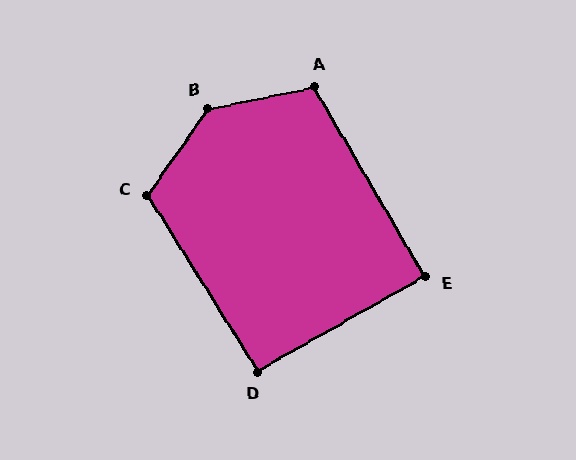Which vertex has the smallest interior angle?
E, at approximately 89 degrees.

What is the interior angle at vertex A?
Approximately 109 degrees (obtuse).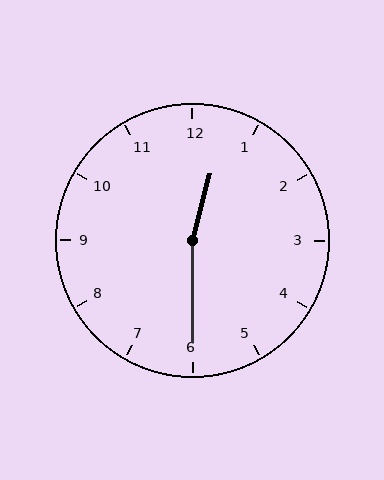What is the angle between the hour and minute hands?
Approximately 165 degrees.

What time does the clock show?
12:30.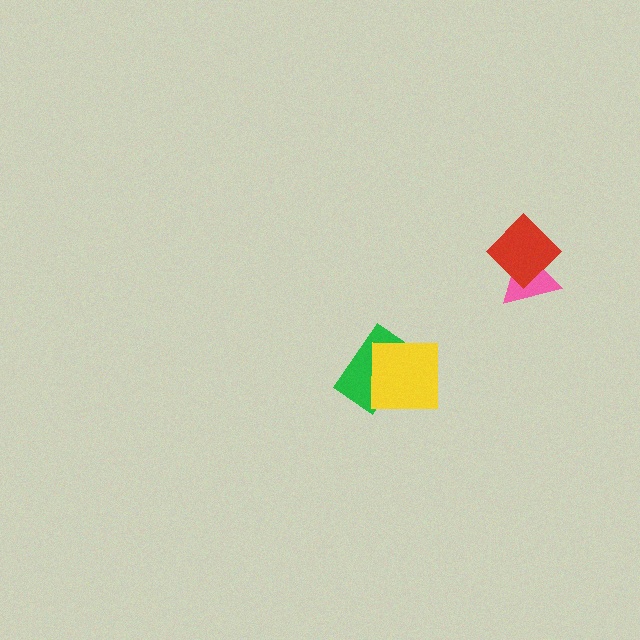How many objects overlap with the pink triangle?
1 object overlaps with the pink triangle.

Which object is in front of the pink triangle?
The red diamond is in front of the pink triangle.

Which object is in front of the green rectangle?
The yellow square is in front of the green rectangle.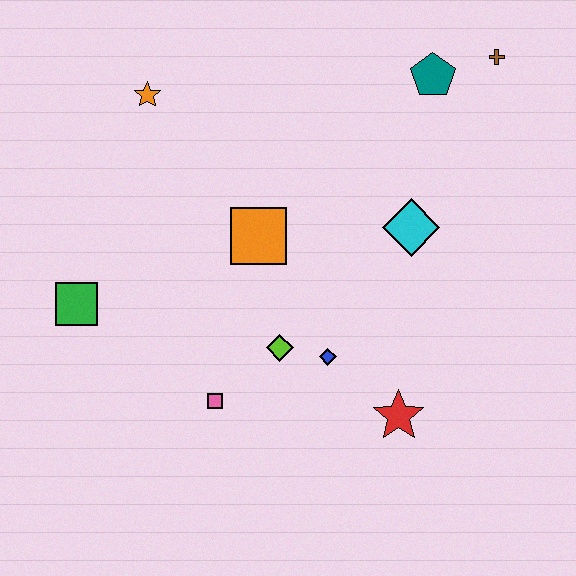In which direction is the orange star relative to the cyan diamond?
The orange star is to the left of the cyan diamond.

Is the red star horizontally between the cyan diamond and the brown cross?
No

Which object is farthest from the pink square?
The brown cross is farthest from the pink square.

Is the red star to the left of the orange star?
No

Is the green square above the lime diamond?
Yes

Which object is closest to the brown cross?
The teal pentagon is closest to the brown cross.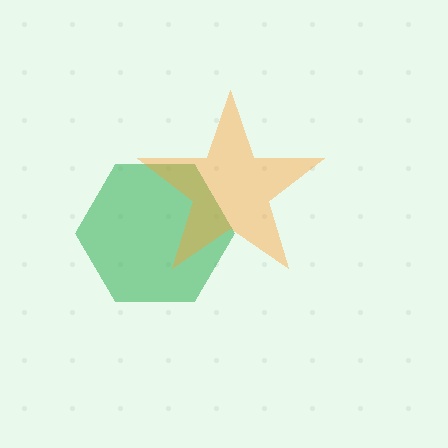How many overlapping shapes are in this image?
There are 2 overlapping shapes in the image.